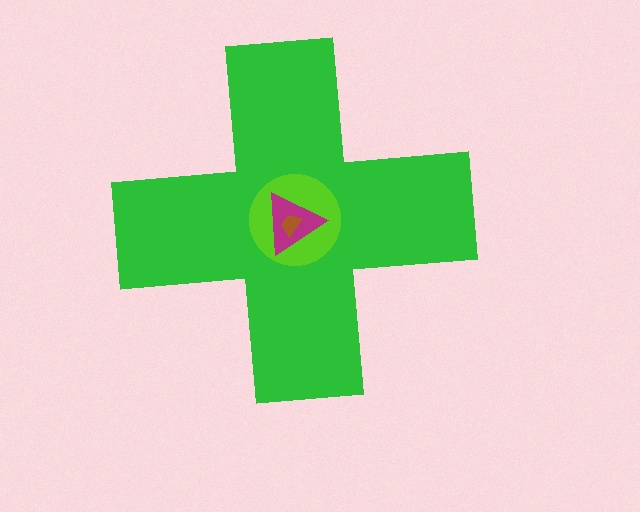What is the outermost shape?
The green cross.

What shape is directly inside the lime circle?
The magenta triangle.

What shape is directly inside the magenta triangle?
The brown trapezoid.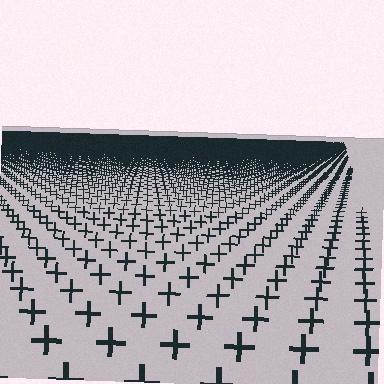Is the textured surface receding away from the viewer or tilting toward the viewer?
The surface is receding away from the viewer. Texture elements get smaller and denser toward the top.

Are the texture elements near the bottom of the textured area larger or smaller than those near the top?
Larger. Near the bottom, elements are closer to the viewer and appear at a bigger on-screen size.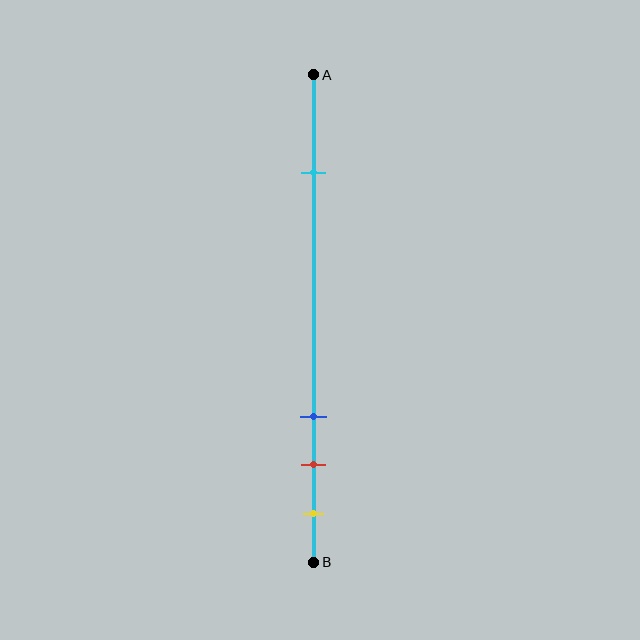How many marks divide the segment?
There are 4 marks dividing the segment.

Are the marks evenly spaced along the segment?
No, the marks are not evenly spaced.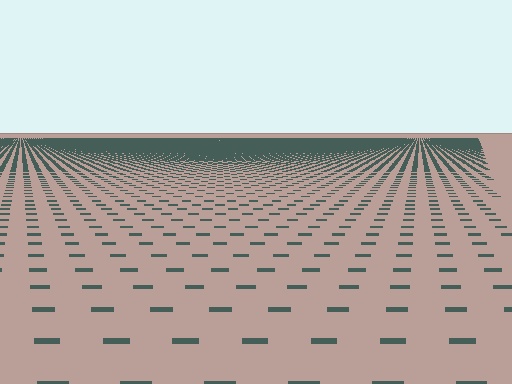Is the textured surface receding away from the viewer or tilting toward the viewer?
The surface is receding away from the viewer. Texture elements get smaller and denser toward the top.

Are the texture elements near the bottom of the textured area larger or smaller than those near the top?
Larger. Near the bottom, elements are closer to the viewer and appear at a bigger on-screen size.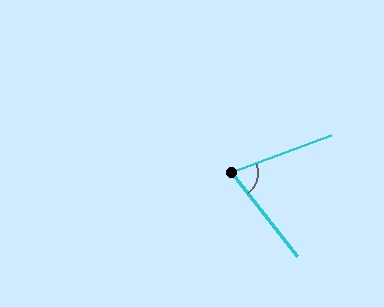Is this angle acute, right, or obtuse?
It is acute.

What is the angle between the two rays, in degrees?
Approximately 73 degrees.